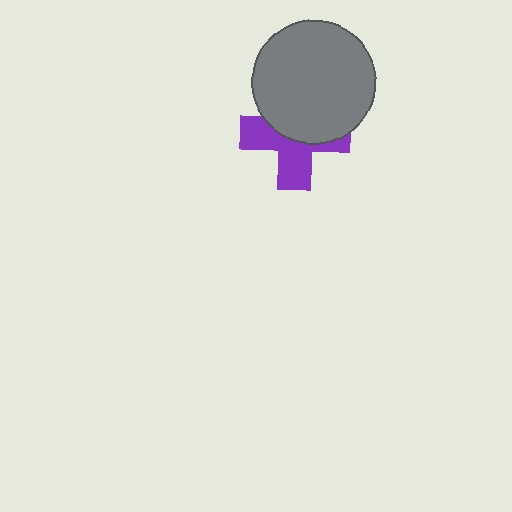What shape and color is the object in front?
The object in front is a gray circle.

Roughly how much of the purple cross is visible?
About half of it is visible (roughly 51%).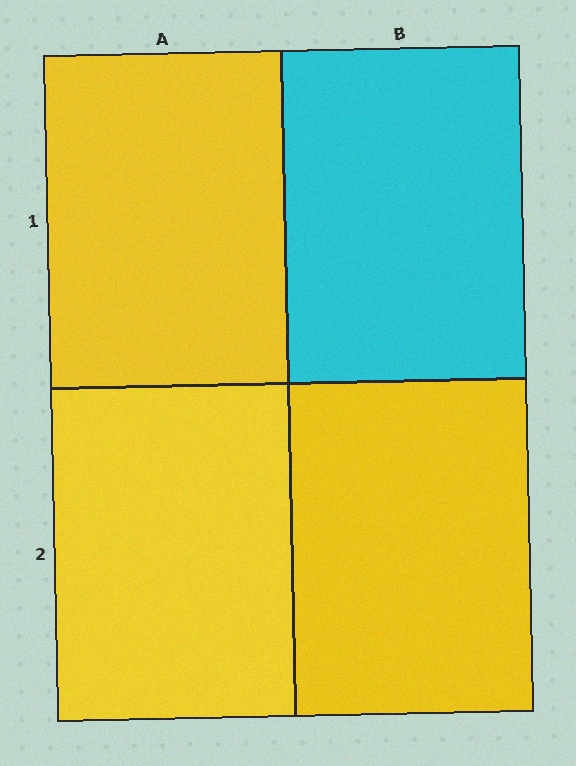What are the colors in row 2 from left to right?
Yellow, yellow.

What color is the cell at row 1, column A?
Yellow.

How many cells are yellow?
3 cells are yellow.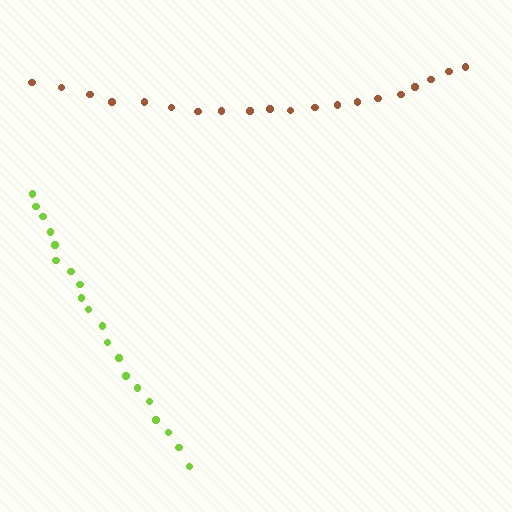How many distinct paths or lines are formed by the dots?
There are 2 distinct paths.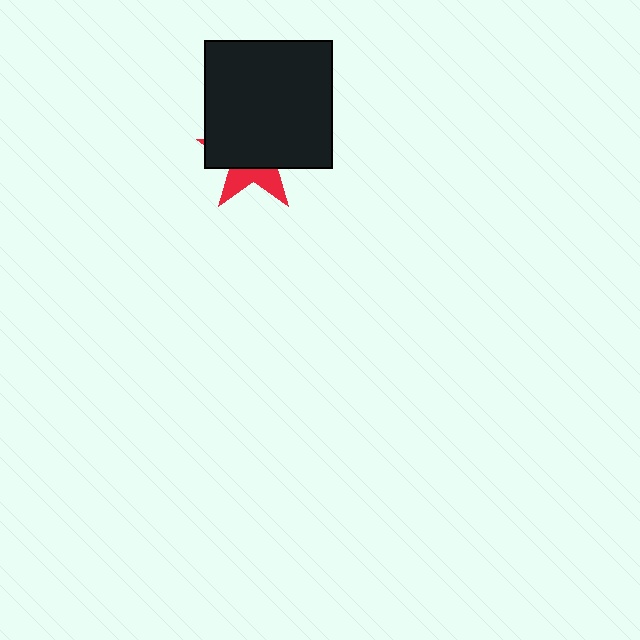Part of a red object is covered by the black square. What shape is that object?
It is a star.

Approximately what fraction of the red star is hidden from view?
Roughly 68% of the red star is hidden behind the black square.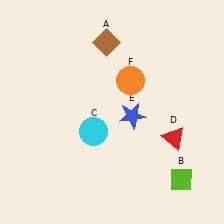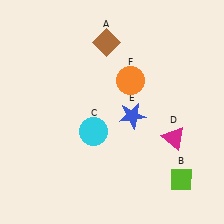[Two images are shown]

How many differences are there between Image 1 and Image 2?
There is 1 difference between the two images.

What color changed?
The triangle (D) changed from red in Image 1 to magenta in Image 2.